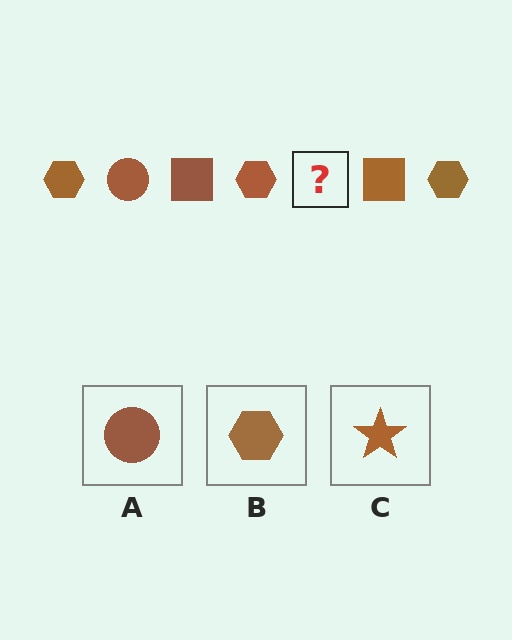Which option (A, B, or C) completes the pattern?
A.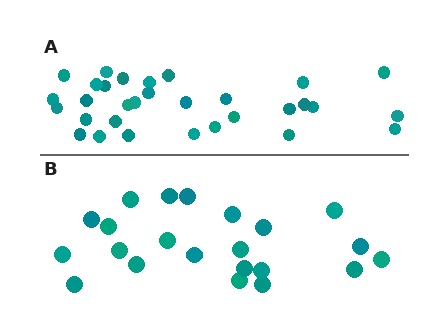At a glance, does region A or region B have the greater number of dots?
Region A (the top region) has more dots.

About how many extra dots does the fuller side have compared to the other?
Region A has roughly 8 or so more dots than region B.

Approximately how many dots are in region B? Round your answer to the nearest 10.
About 20 dots. (The exact count is 22, which rounds to 20.)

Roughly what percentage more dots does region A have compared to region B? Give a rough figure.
About 40% more.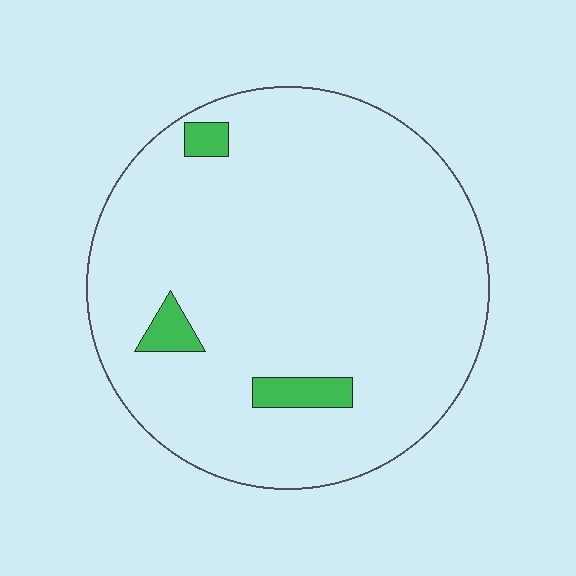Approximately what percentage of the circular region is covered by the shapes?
Approximately 5%.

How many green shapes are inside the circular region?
3.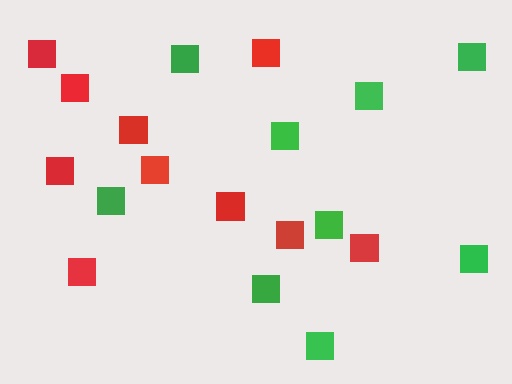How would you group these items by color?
There are 2 groups: one group of red squares (10) and one group of green squares (9).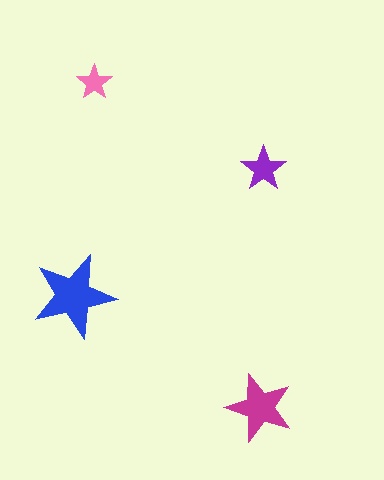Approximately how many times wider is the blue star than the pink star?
About 2.5 times wider.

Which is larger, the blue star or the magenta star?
The blue one.